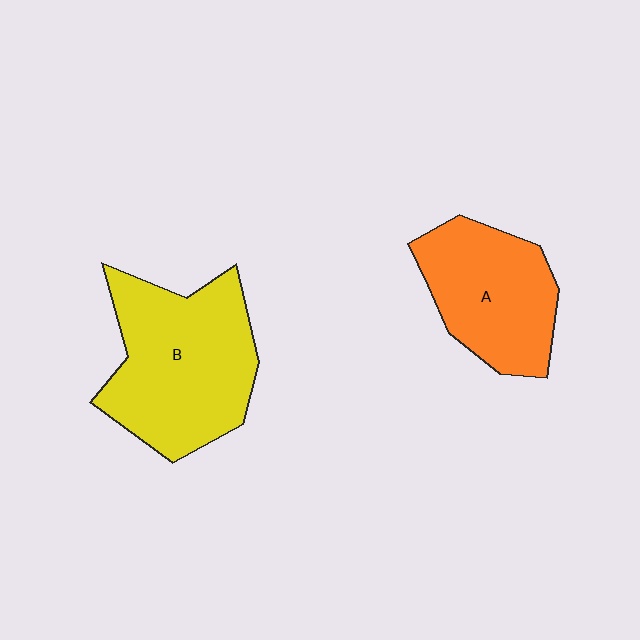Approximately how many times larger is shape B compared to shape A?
Approximately 1.4 times.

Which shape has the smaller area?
Shape A (orange).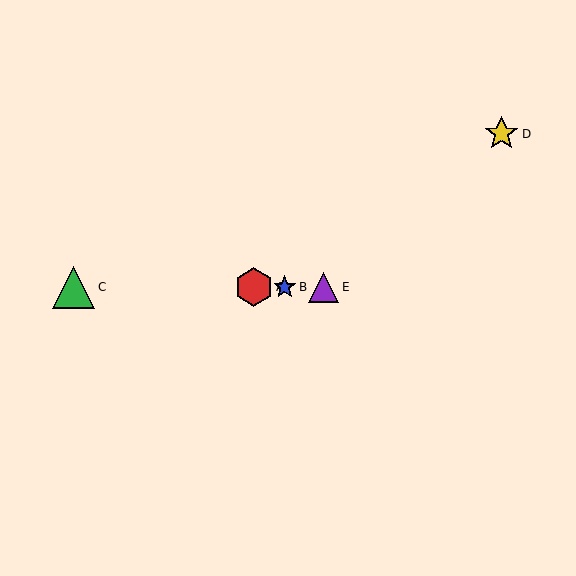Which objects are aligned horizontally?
Objects A, B, C, E are aligned horizontally.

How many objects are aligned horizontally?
4 objects (A, B, C, E) are aligned horizontally.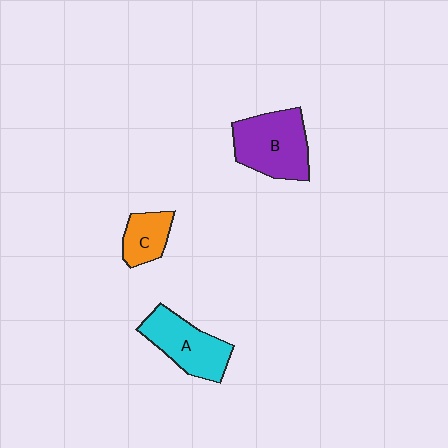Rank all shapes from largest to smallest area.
From largest to smallest: B (purple), A (cyan), C (orange).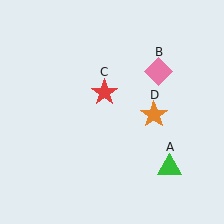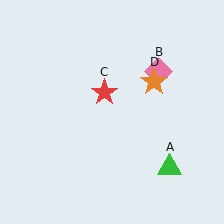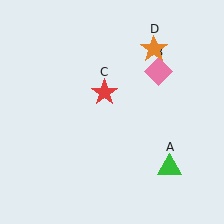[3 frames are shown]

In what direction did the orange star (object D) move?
The orange star (object D) moved up.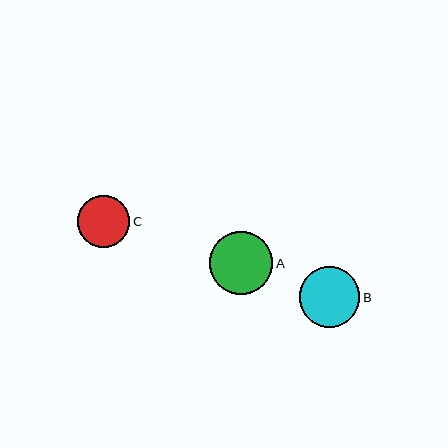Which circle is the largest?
Circle A is the largest with a size of approximately 64 pixels.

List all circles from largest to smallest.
From largest to smallest: A, B, C.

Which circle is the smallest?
Circle C is the smallest with a size of approximately 52 pixels.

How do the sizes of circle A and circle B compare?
Circle A and circle B are approximately the same size.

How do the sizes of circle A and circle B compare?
Circle A and circle B are approximately the same size.